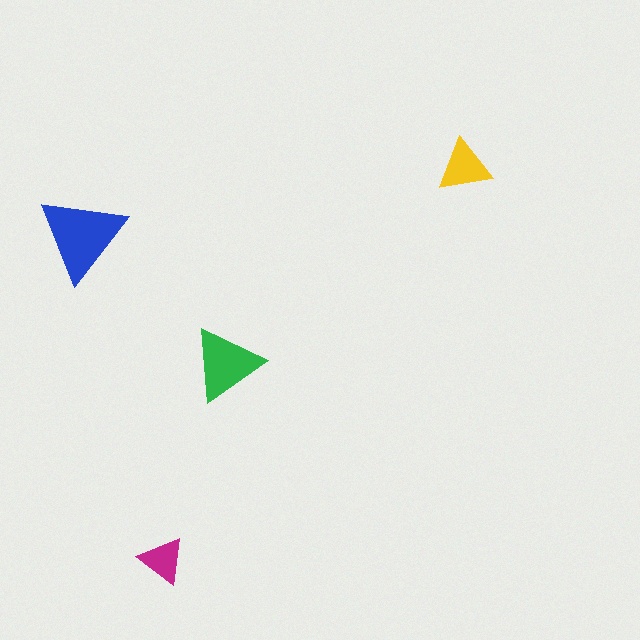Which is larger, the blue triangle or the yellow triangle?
The blue one.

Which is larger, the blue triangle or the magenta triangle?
The blue one.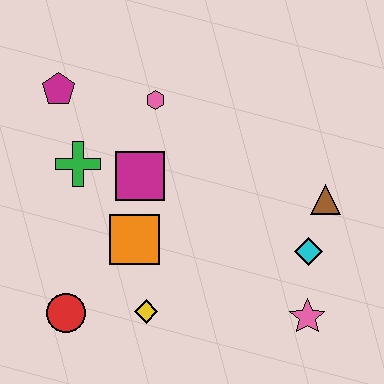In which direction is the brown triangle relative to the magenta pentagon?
The brown triangle is to the right of the magenta pentagon.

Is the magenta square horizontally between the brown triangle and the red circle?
Yes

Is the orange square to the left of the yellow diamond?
Yes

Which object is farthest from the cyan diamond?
The magenta pentagon is farthest from the cyan diamond.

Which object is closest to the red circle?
The yellow diamond is closest to the red circle.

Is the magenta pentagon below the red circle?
No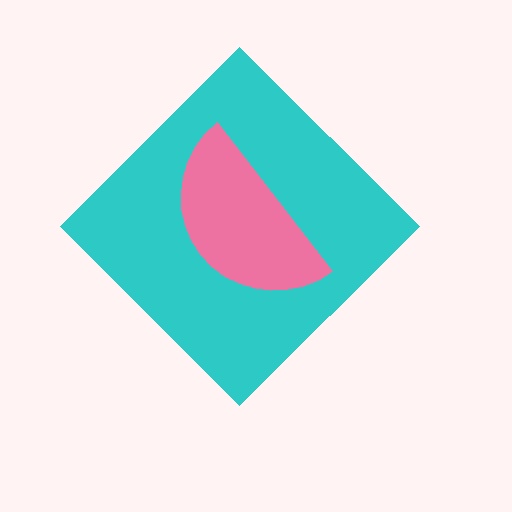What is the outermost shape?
The cyan diamond.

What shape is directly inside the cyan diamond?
The pink semicircle.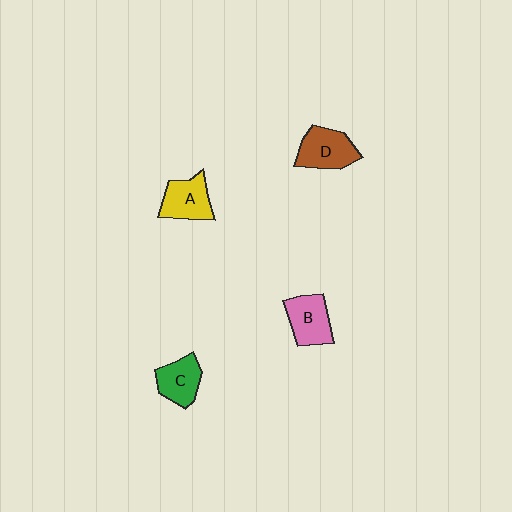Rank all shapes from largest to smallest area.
From largest to smallest: D (brown), B (pink), A (yellow), C (green).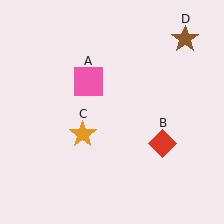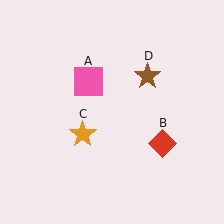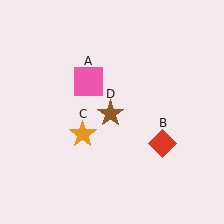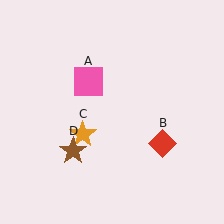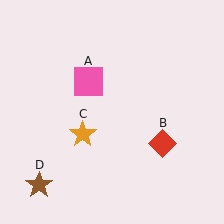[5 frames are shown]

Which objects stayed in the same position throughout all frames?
Pink square (object A) and red diamond (object B) and orange star (object C) remained stationary.